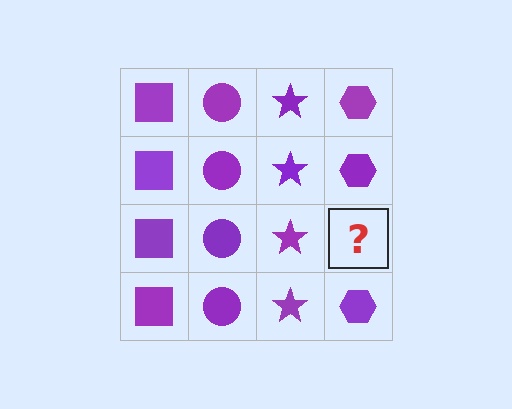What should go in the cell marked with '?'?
The missing cell should contain a purple hexagon.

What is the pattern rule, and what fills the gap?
The rule is that each column has a consistent shape. The gap should be filled with a purple hexagon.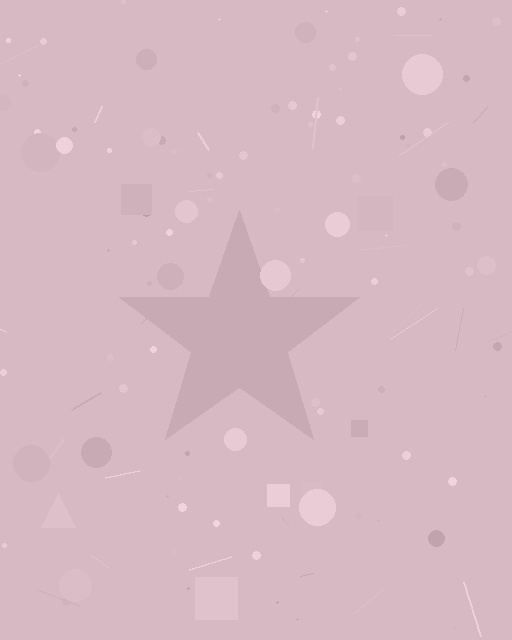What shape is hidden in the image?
A star is hidden in the image.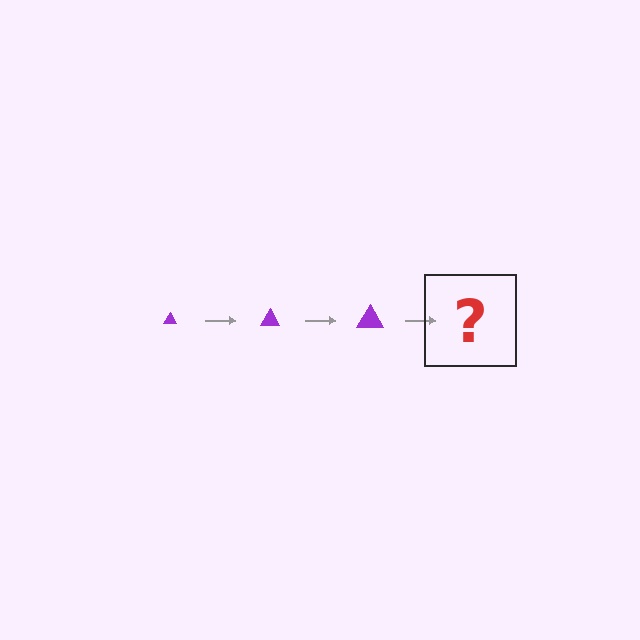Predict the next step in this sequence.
The next step is a purple triangle, larger than the previous one.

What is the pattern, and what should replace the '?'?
The pattern is that the triangle gets progressively larger each step. The '?' should be a purple triangle, larger than the previous one.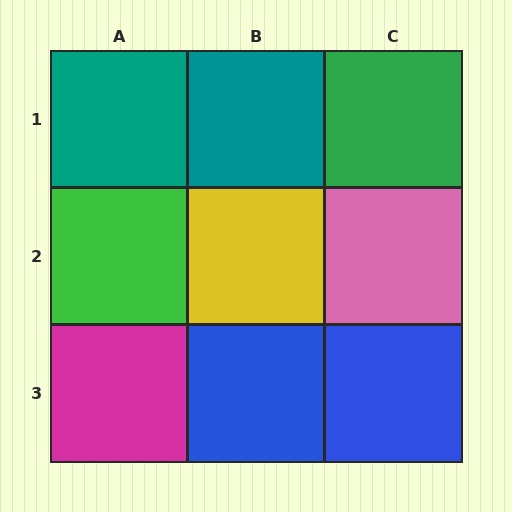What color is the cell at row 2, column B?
Yellow.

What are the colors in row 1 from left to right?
Teal, teal, green.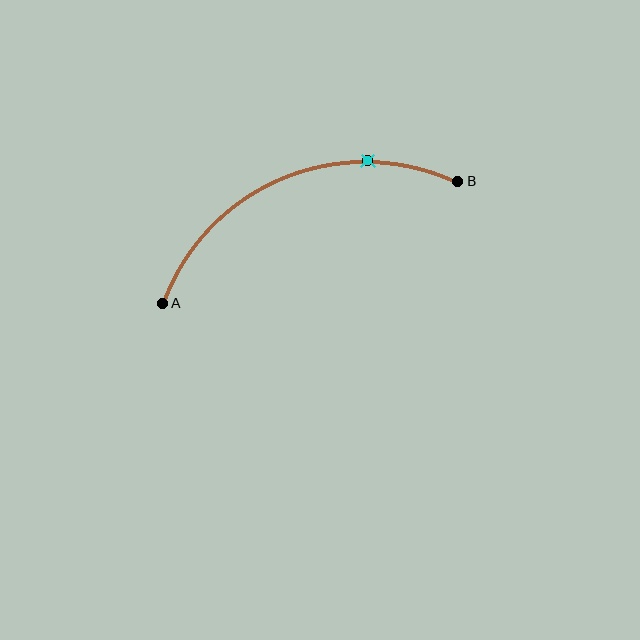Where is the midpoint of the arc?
The arc midpoint is the point on the curve farthest from the straight line joining A and B. It sits above that line.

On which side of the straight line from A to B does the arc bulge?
The arc bulges above the straight line connecting A and B.